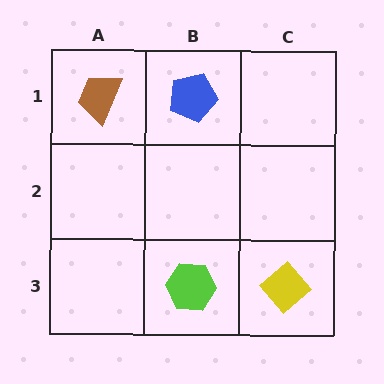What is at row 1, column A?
A brown trapezoid.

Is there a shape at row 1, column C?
No, that cell is empty.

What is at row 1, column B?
A blue pentagon.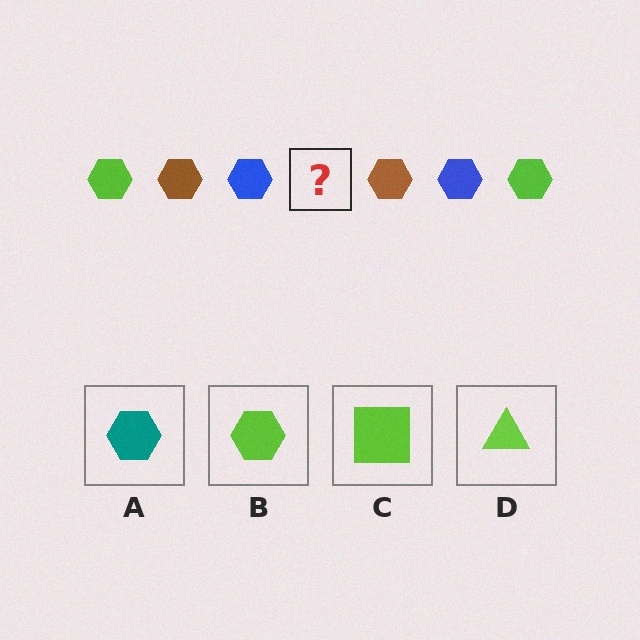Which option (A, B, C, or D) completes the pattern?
B.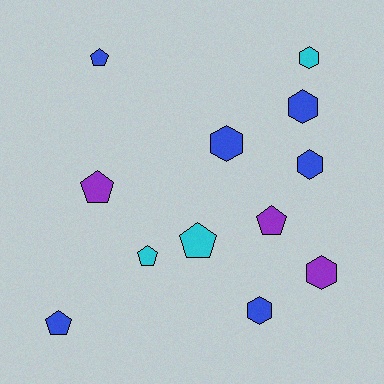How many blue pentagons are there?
There are 2 blue pentagons.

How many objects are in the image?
There are 12 objects.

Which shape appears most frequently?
Pentagon, with 6 objects.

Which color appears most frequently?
Blue, with 6 objects.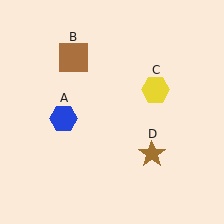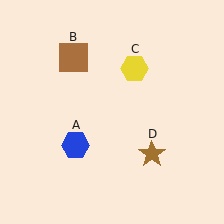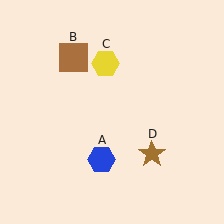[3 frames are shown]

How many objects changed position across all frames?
2 objects changed position: blue hexagon (object A), yellow hexagon (object C).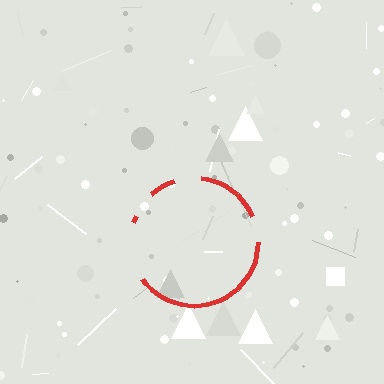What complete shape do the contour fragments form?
The contour fragments form a circle.